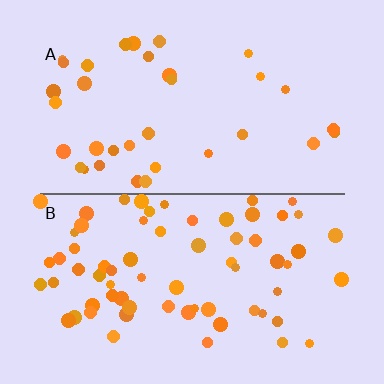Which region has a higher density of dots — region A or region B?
B (the bottom).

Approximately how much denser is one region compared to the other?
Approximately 2.0× — region B over region A.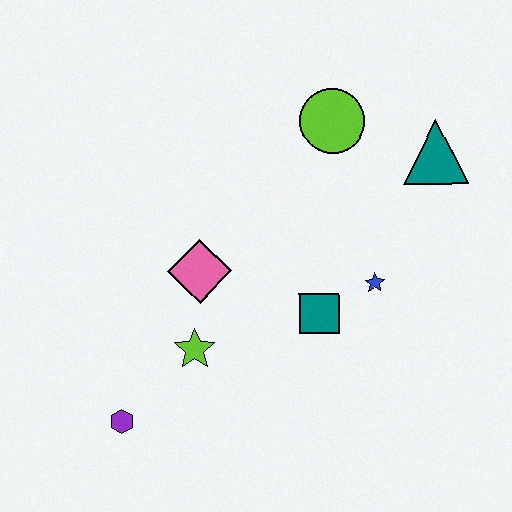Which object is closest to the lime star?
The pink diamond is closest to the lime star.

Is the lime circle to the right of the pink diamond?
Yes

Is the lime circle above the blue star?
Yes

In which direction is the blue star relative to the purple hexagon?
The blue star is to the right of the purple hexagon.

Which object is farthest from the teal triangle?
The purple hexagon is farthest from the teal triangle.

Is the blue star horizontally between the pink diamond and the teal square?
No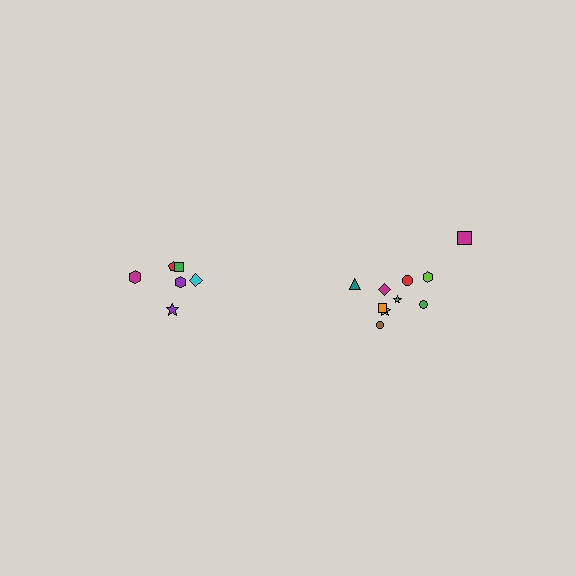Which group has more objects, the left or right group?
The right group.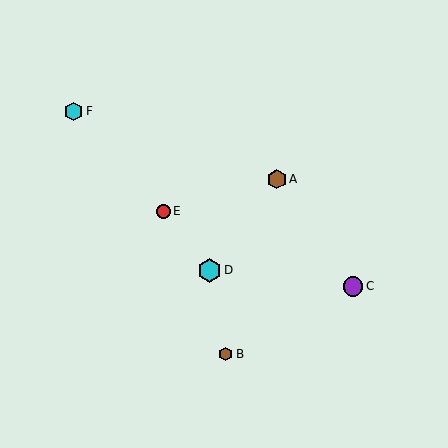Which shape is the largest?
The cyan hexagon (labeled D) is the largest.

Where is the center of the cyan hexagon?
The center of the cyan hexagon is at (210, 270).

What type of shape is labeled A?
Shape A is a brown hexagon.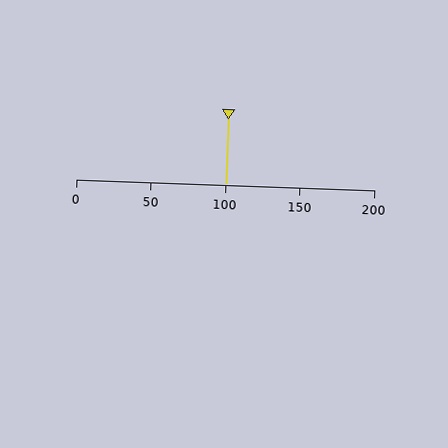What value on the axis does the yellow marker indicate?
The marker indicates approximately 100.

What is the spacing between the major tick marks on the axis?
The major ticks are spaced 50 apart.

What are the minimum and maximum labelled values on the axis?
The axis runs from 0 to 200.